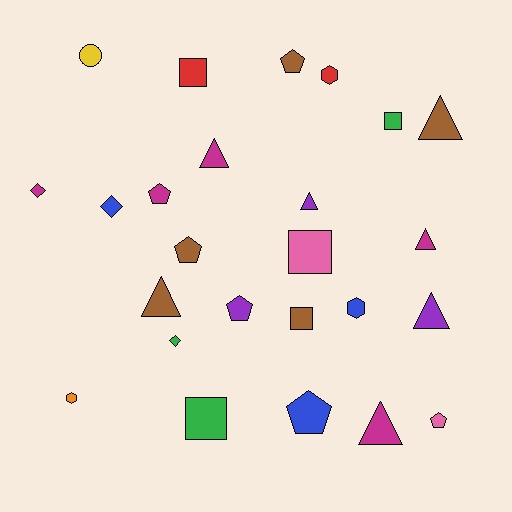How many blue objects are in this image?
There are 3 blue objects.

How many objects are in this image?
There are 25 objects.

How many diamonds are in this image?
There are 3 diamonds.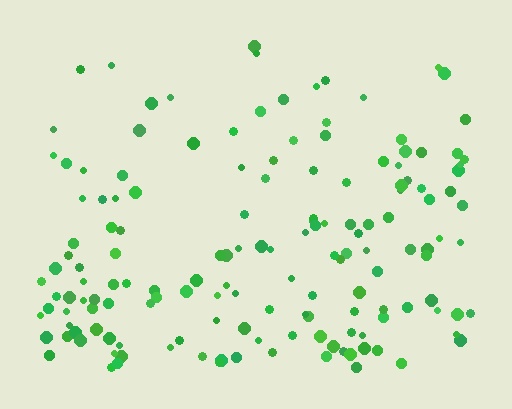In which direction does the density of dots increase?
From top to bottom, with the bottom side densest.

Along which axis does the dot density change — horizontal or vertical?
Vertical.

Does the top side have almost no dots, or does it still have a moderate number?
Still a moderate number, just noticeably fewer than the bottom.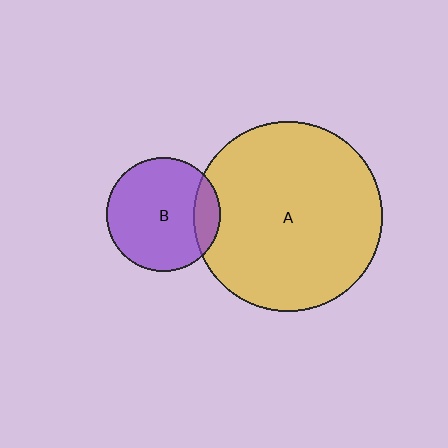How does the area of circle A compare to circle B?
Approximately 2.8 times.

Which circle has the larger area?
Circle A (yellow).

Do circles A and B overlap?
Yes.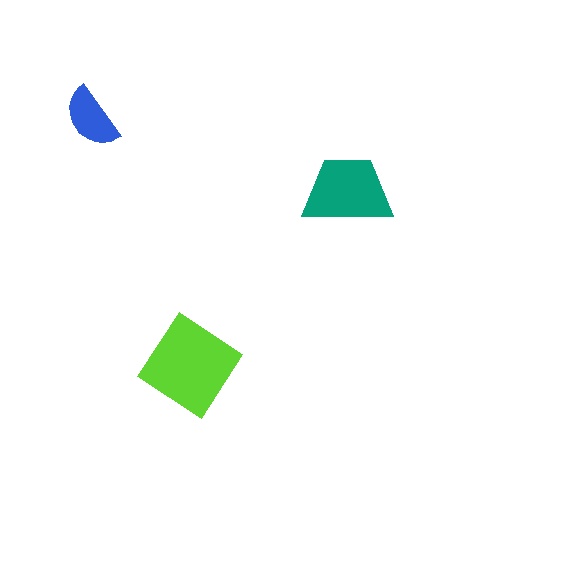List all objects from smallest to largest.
The blue semicircle, the teal trapezoid, the lime diamond.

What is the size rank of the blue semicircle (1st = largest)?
3rd.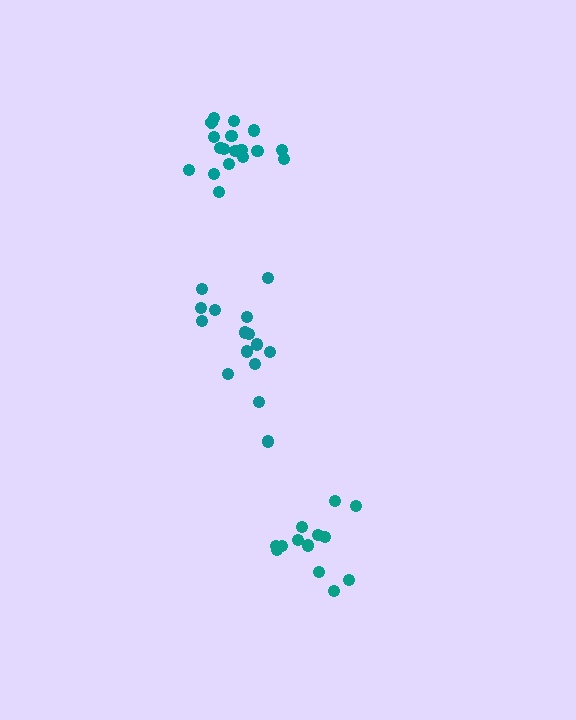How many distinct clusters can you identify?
There are 3 distinct clusters.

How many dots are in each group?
Group 1: 18 dots, Group 2: 13 dots, Group 3: 15 dots (46 total).